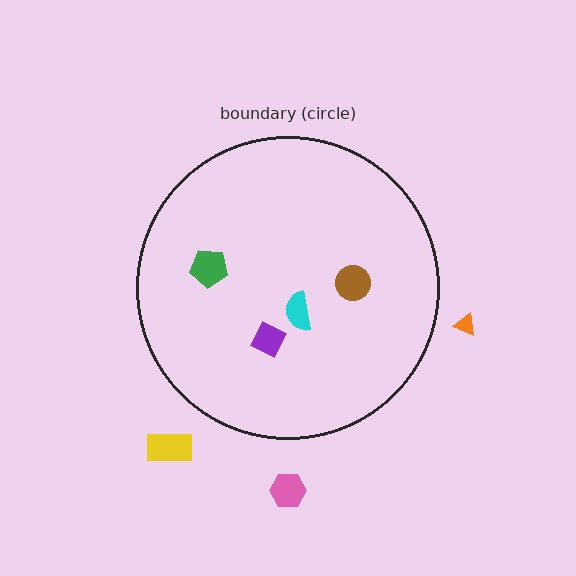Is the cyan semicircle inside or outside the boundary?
Inside.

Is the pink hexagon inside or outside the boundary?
Outside.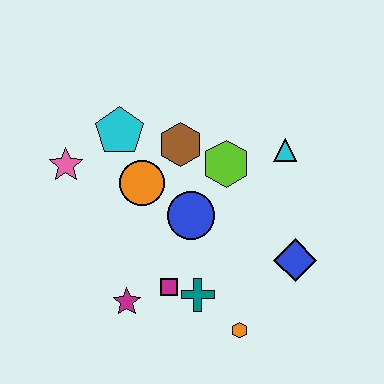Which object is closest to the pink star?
The cyan pentagon is closest to the pink star.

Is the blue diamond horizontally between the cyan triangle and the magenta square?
No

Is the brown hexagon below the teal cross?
No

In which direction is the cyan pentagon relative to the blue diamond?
The cyan pentagon is to the left of the blue diamond.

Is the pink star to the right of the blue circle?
No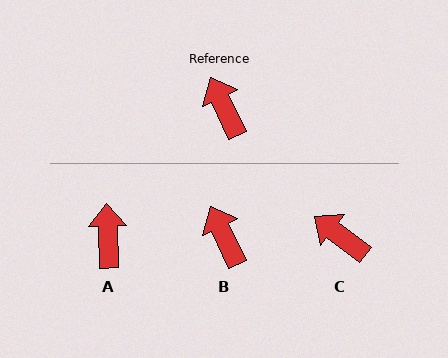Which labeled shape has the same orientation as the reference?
B.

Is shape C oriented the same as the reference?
No, it is off by about 27 degrees.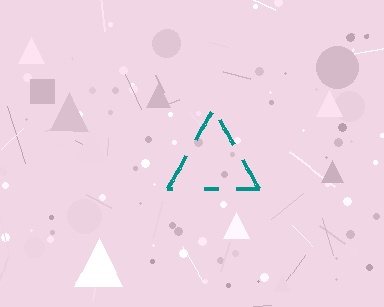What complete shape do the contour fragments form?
The contour fragments form a triangle.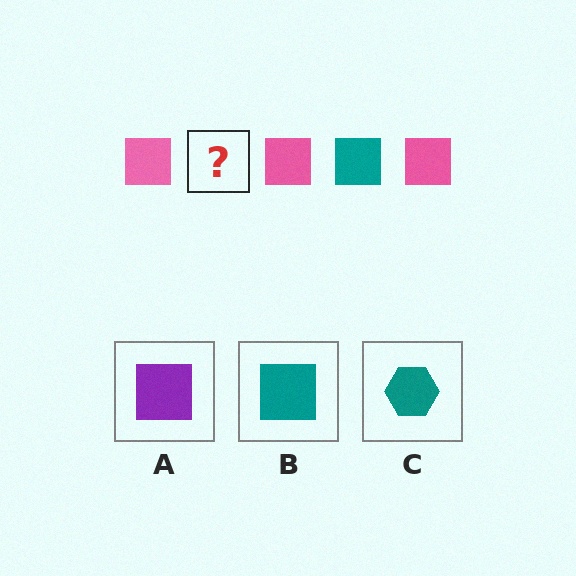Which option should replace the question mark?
Option B.